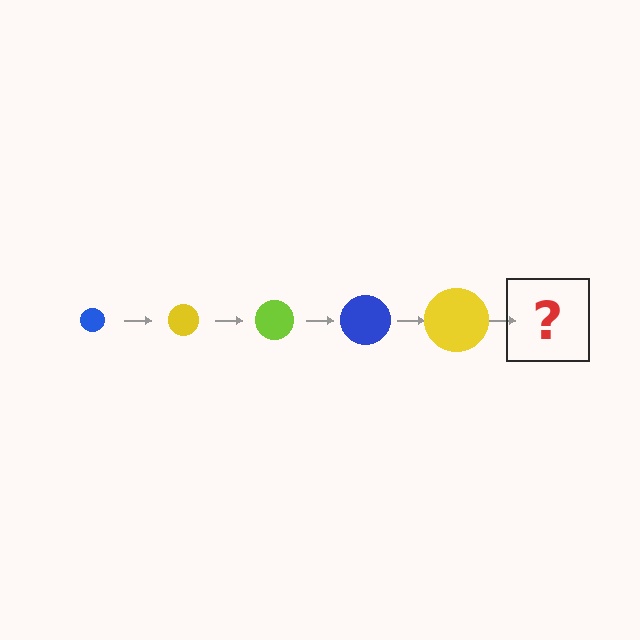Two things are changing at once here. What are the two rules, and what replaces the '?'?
The two rules are that the circle grows larger each step and the color cycles through blue, yellow, and lime. The '?' should be a lime circle, larger than the previous one.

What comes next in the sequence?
The next element should be a lime circle, larger than the previous one.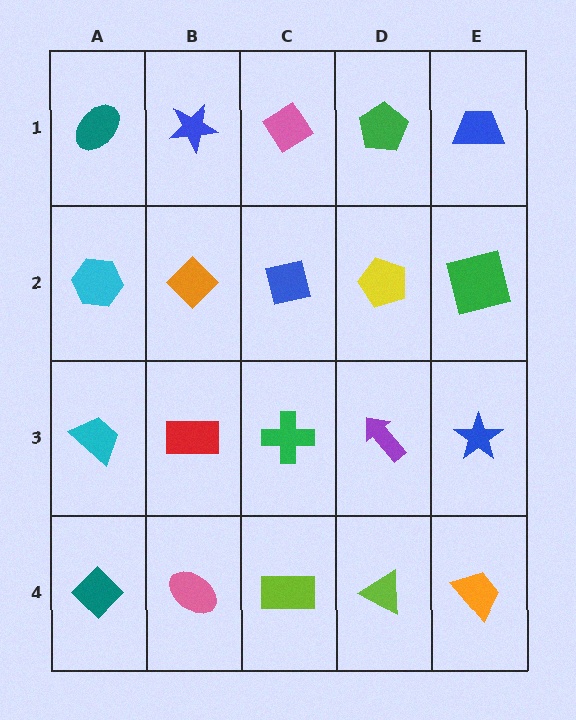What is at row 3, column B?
A red rectangle.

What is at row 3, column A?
A cyan trapezoid.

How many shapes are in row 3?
5 shapes.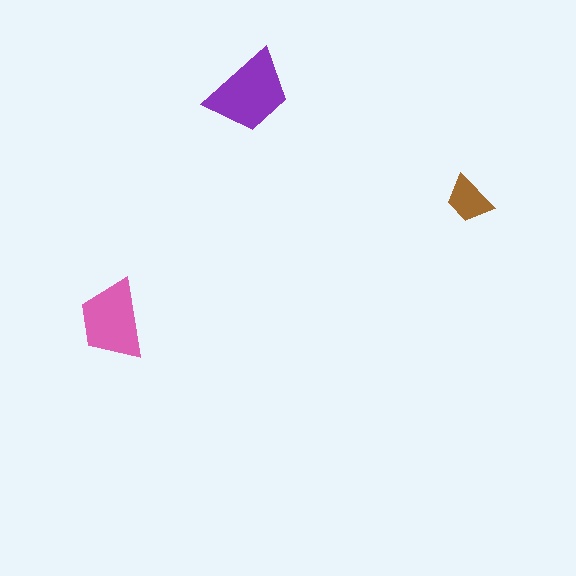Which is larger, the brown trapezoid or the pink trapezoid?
The pink one.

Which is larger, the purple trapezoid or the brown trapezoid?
The purple one.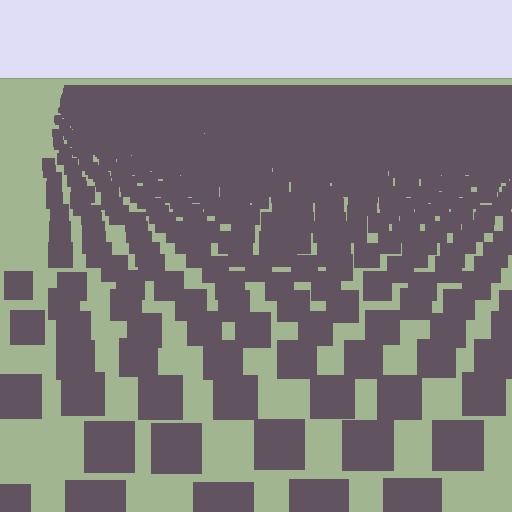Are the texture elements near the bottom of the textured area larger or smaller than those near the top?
Larger. Near the bottom, elements are closer to the viewer and appear at a bigger on-screen size.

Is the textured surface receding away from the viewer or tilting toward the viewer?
The surface is receding away from the viewer. Texture elements get smaller and denser toward the top.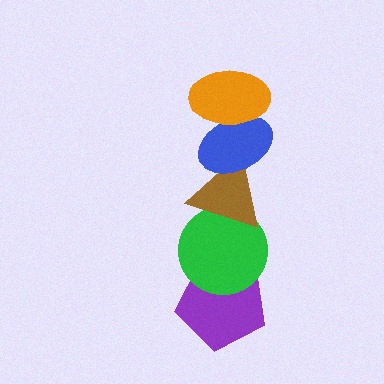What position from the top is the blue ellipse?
The blue ellipse is 2nd from the top.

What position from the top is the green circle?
The green circle is 4th from the top.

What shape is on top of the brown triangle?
The blue ellipse is on top of the brown triangle.